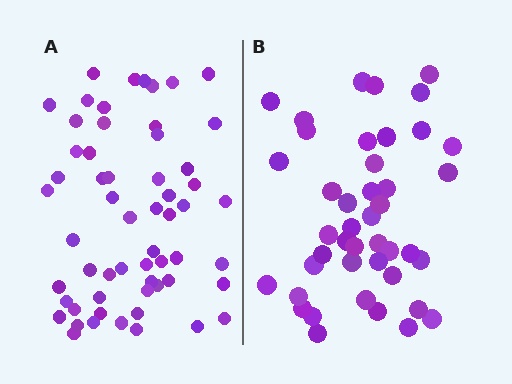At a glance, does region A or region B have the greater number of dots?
Region A (the left region) has more dots.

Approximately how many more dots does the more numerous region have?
Region A has approximately 15 more dots than region B.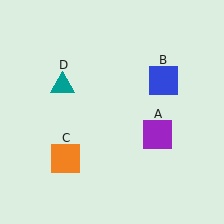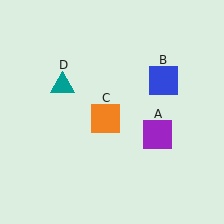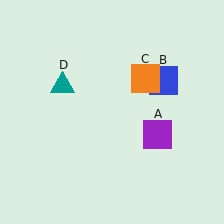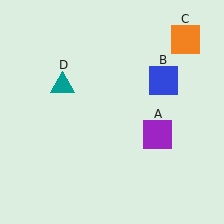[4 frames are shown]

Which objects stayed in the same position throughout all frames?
Purple square (object A) and blue square (object B) and teal triangle (object D) remained stationary.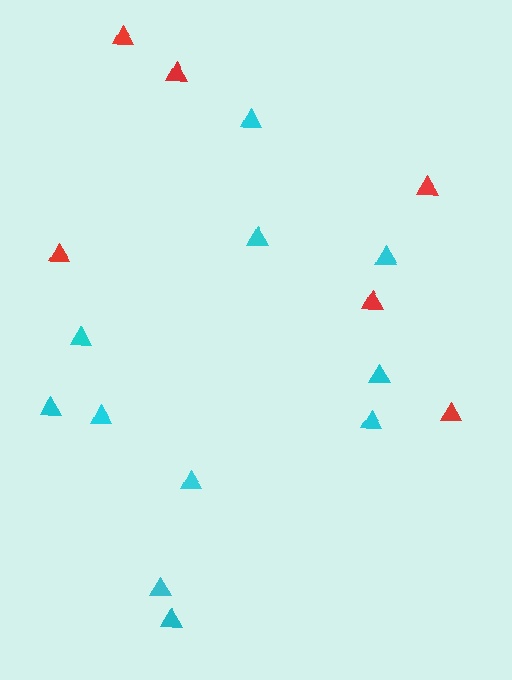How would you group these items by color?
There are 2 groups: one group of cyan triangles (11) and one group of red triangles (6).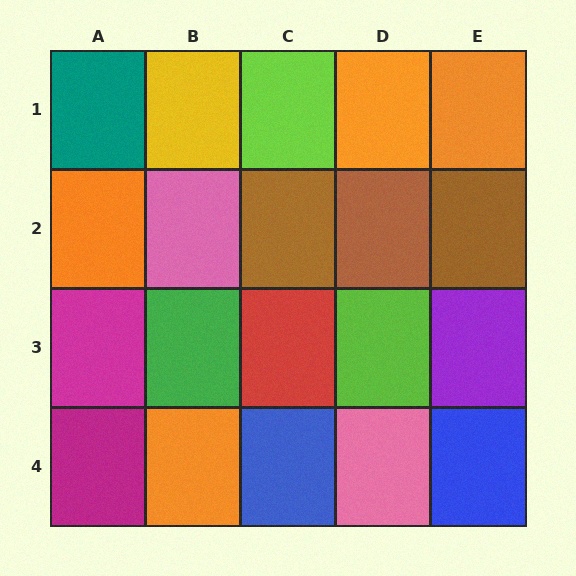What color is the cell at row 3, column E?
Purple.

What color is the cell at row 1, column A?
Teal.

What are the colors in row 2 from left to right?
Orange, pink, brown, brown, brown.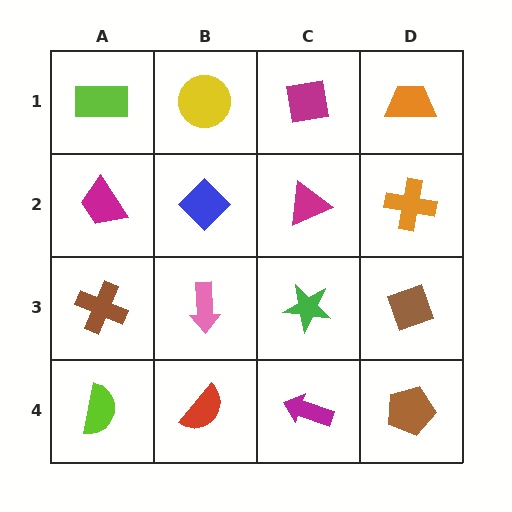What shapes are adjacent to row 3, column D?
An orange cross (row 2, column D), a brown pentagon (row 4, column D), a green star (row 3, column C).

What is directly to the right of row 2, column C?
An orange cross.